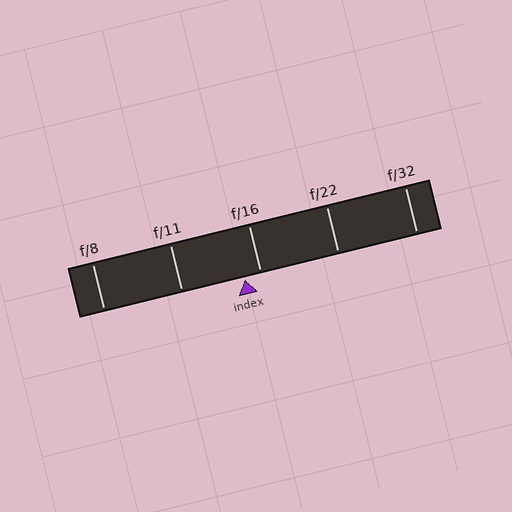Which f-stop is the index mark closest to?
The index mark is closest to f/16.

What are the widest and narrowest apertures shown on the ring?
The widest aperture shown is f/8 and the narrowest is f/32.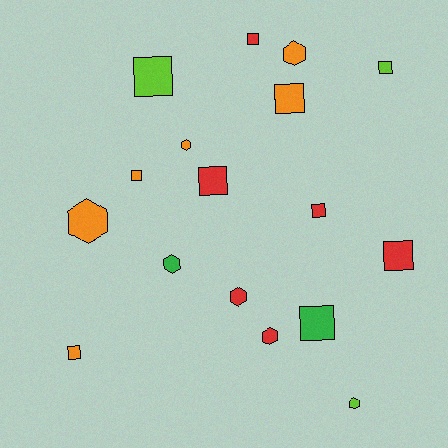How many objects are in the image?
There are 17 objects.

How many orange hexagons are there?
There are 3 orange hexagons.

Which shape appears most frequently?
Square, with 10 objects.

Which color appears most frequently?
Orange, with 6 objects.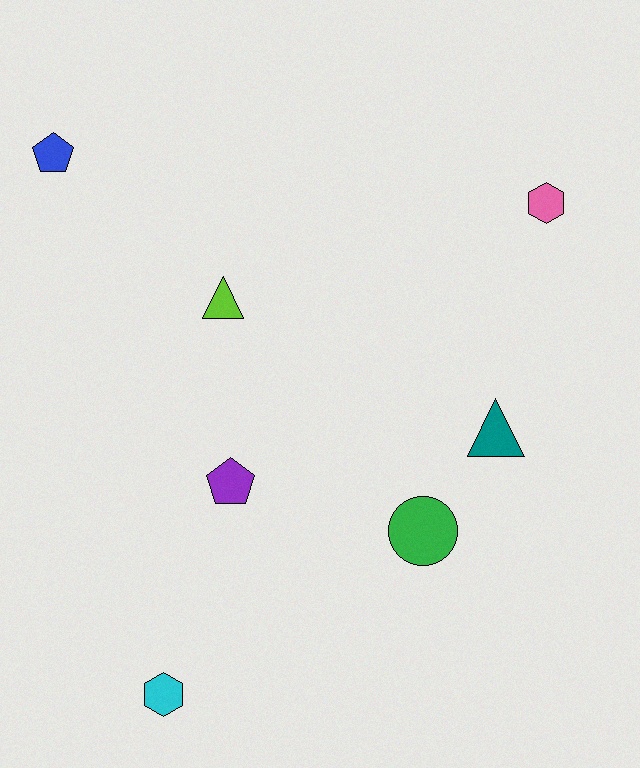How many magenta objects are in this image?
There are no magenta objects.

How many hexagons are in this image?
There are 2 hexagons.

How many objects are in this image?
There are 7 objects.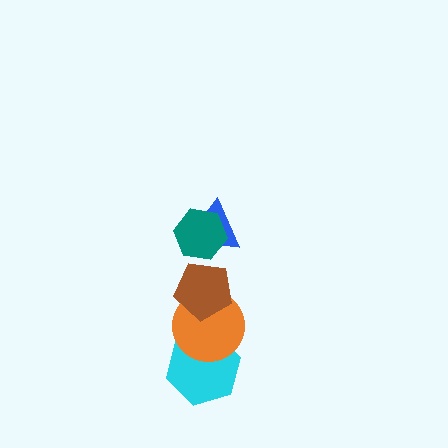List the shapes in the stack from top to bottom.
From top to bottom: the teal hexagon, the blue triangle, the brown pentagon, the orange circle, the cyan hexagon.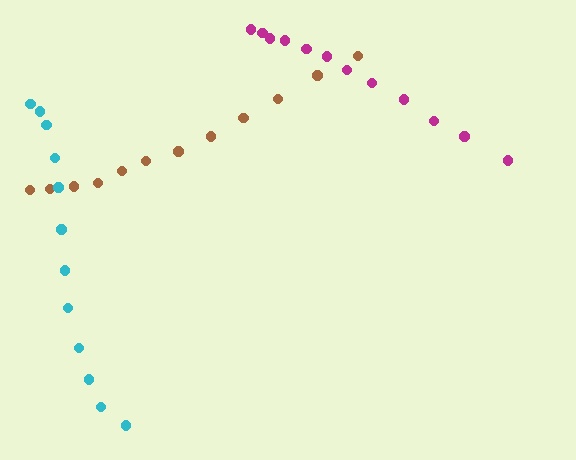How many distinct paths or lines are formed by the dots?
There are 3 distinct paths.